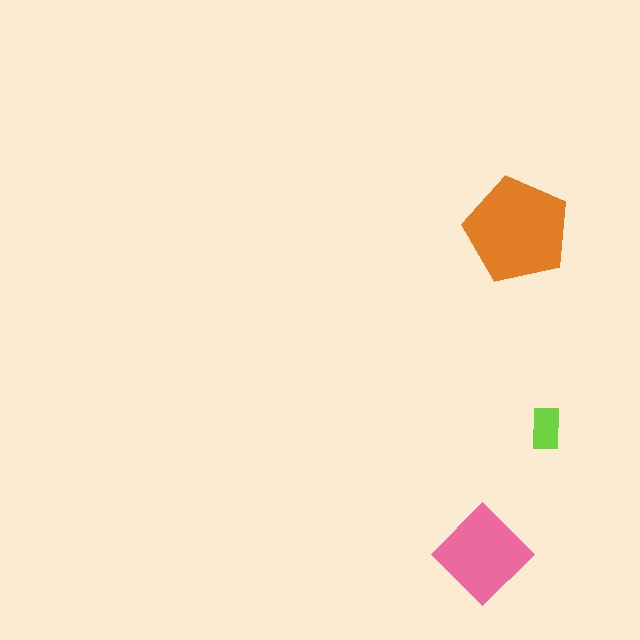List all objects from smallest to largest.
The lime rectangle, the pink diamond, the orange pentagon.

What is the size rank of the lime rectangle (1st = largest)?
3rd.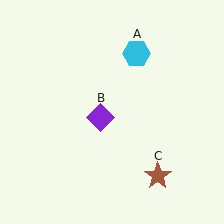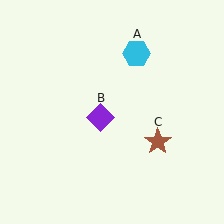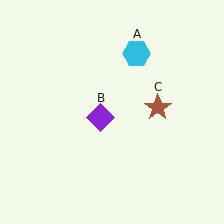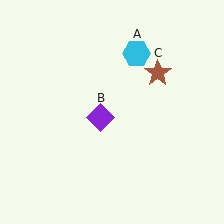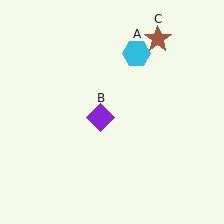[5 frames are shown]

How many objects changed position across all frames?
1 object changed position: brown star (object C).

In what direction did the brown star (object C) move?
The brown star (object C) moved up.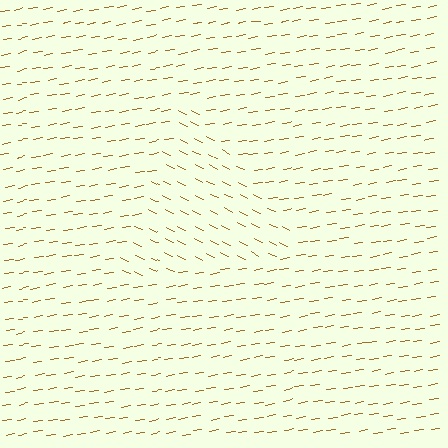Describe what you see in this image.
The image is filled with small brown line segments. A triangle region in the image has lines oriented differently from the surrounding lines, creating a visible texture boundary.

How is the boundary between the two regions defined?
The boundary is defined purely by a change in line orientation (approximately 35 degrees difference). All lines are the same color and thickness.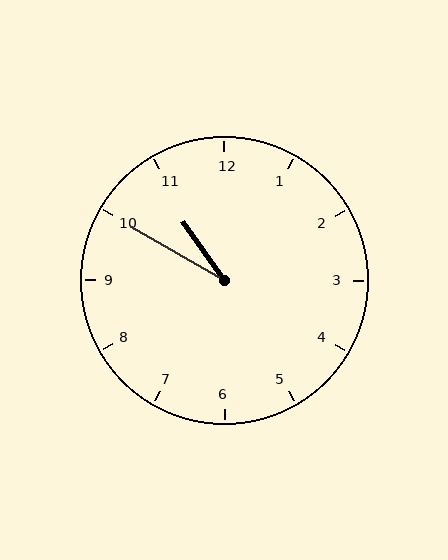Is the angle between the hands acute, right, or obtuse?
It is acute.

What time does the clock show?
10:50.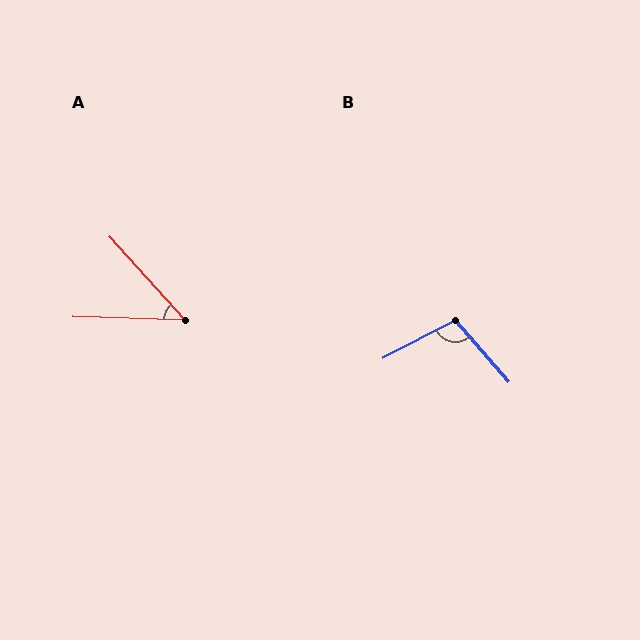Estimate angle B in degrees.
Approximately 104 degrees.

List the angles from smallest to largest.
A (46°), B (104°).